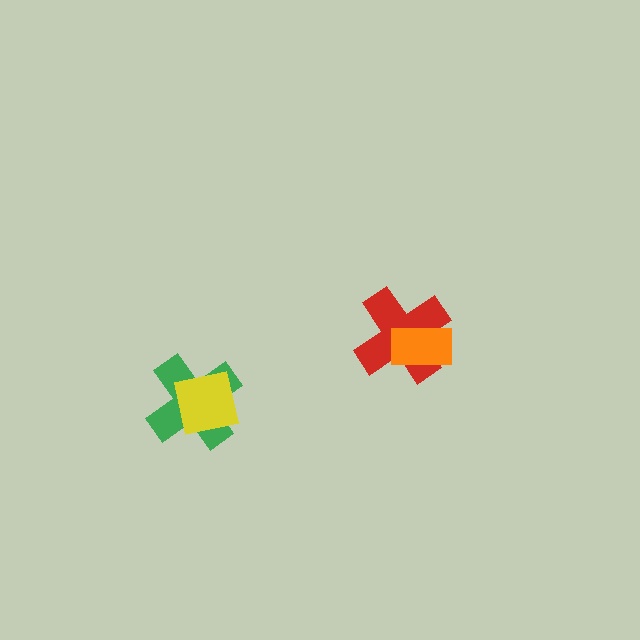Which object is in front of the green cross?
The yellow square is in front of the green cross.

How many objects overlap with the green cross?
1 object overlaps with the green cross.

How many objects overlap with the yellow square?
1 object overlaps with the yellow square.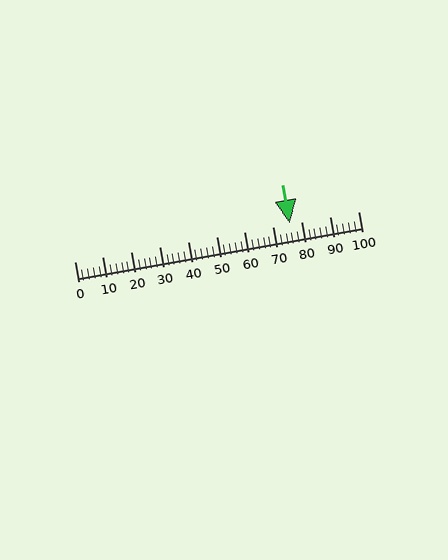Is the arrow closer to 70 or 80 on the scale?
The arrow is closer to 80.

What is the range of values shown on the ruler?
The ruler shows values from 0 to 100.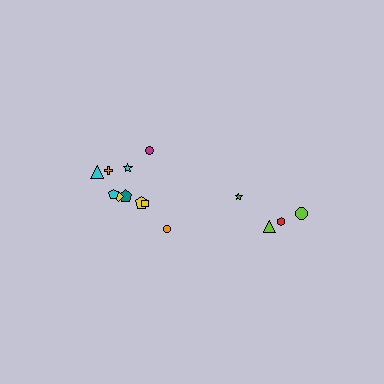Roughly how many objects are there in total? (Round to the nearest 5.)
Roughly 15 objects in total.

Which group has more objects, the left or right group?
The left group.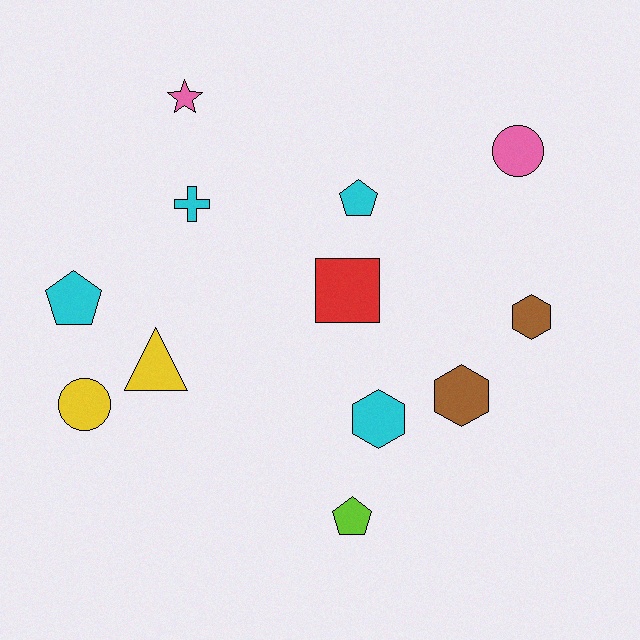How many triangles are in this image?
There is 1 triangle.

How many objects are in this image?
There are 12 objects.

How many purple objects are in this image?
There are no purple objects.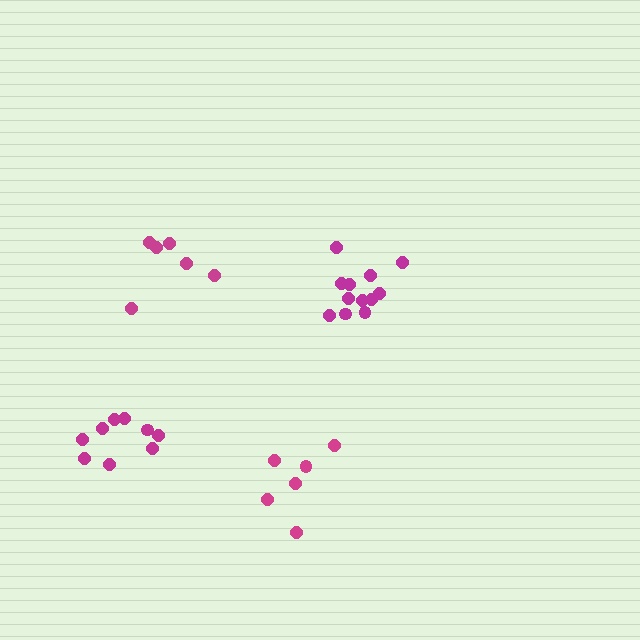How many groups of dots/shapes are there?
There are 4 groups.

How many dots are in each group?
Group 1: 6 dots, Group 2: 9 dots, Group 3: 12 dots, Group 4: 6 dots (33 total).